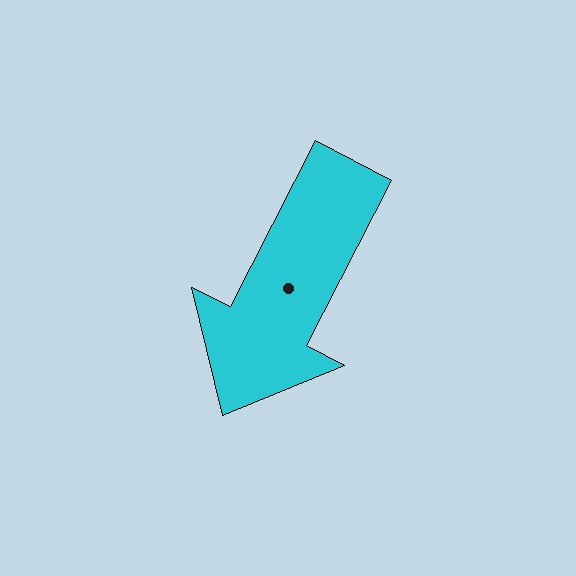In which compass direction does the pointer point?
Southwest.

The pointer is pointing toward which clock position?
Roughly 7 o'clock.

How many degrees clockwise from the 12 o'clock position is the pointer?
Approximately 207 degrees.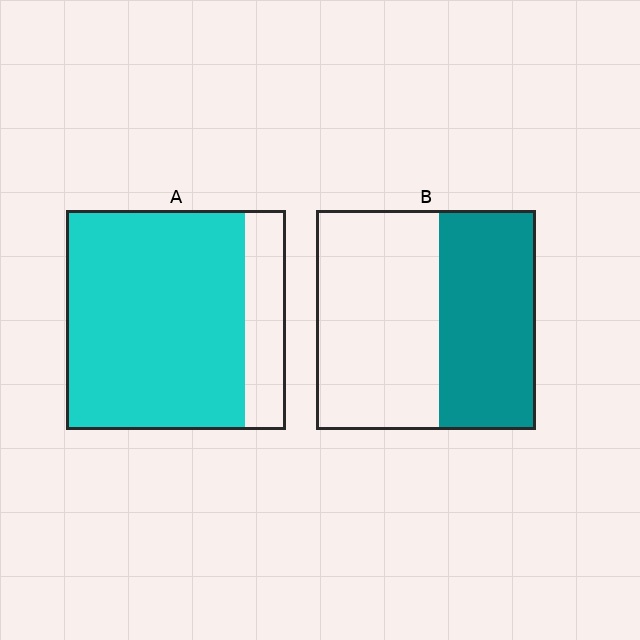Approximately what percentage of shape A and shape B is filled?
A is approximately 80% and B is approximately 45%.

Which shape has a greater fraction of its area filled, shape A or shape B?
Shape A.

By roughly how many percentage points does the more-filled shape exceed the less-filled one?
By roughly 35 percentage points (A over B).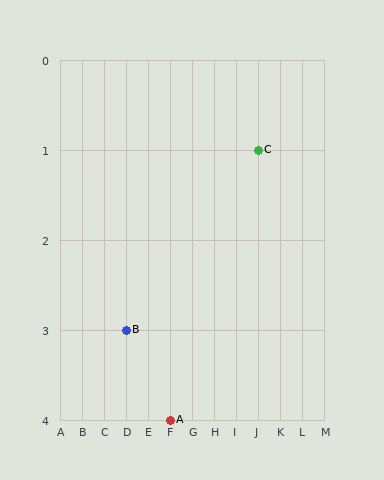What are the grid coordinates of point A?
Point A is at grid coordinates (F, 4).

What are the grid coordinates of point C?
Point C is at grid coordinates (J, 1).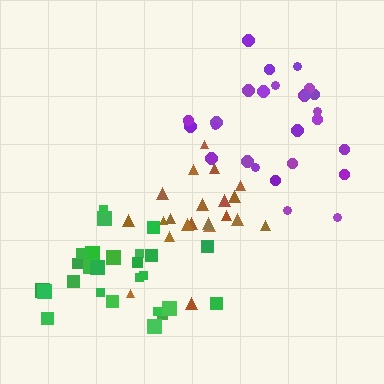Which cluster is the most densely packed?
Brown.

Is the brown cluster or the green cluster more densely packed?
Brown.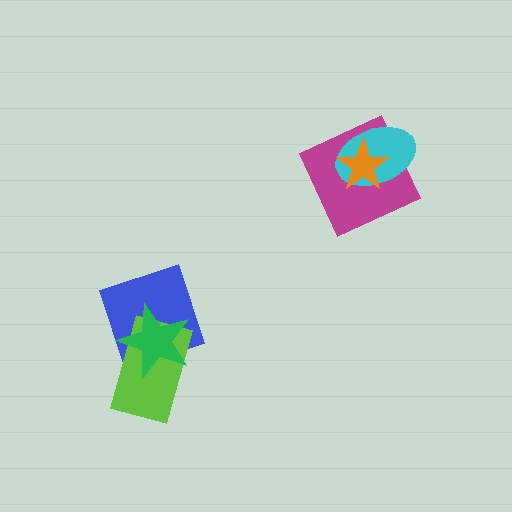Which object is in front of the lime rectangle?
The green star is in front of the lime rectangle.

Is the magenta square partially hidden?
Yes, it is partially covered by another shape.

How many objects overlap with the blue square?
2 objects overlap with the blue square.